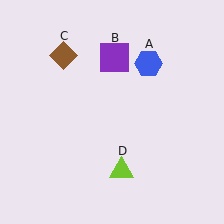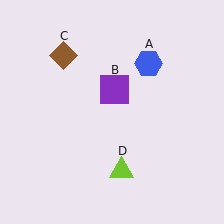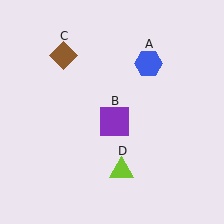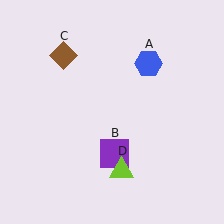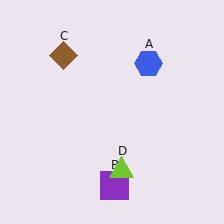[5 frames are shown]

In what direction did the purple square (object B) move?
The purple square (object B) moved down.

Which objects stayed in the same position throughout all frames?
Blue hexagon (object A) and brown diamond (object C) and lime triangle (object D) remained stationary.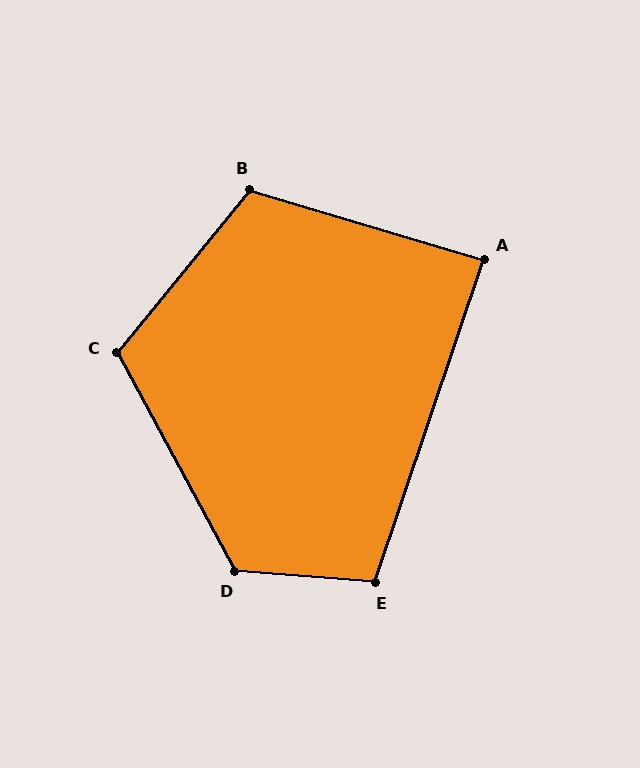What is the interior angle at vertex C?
Approximately 112 degrees (obtuse).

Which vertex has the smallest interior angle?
A, at approximately 88 degrees.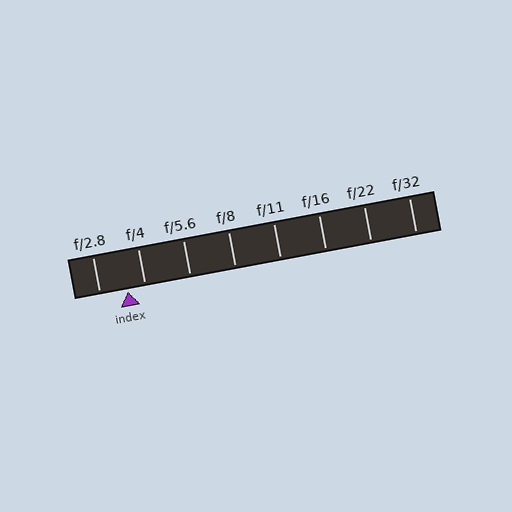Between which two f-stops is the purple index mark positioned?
The index mark is between f/2.8 and f/4.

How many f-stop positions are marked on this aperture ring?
There are 8 f-stop positions marked.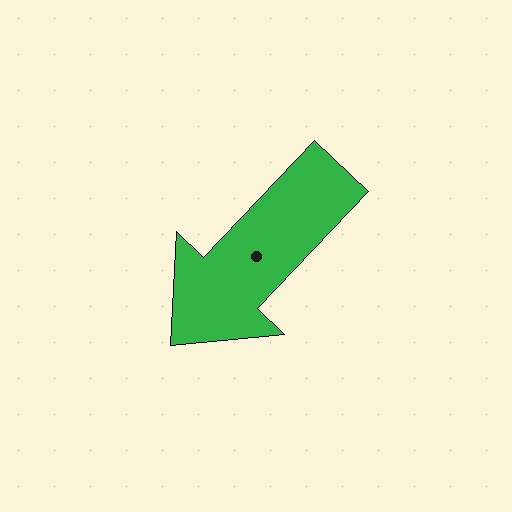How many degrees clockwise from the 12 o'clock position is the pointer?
Approximately 224 degrees.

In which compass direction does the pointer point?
Southwest.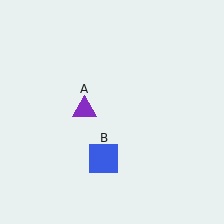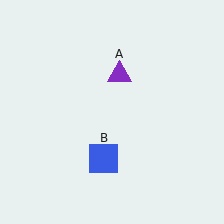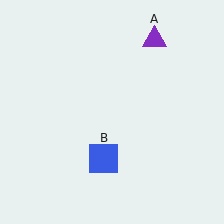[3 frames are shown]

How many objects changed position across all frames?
1 object changed position: purple triangle (object A).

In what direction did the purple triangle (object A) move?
The purple triangle (object A) moved up and to the right.